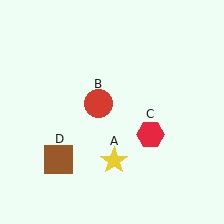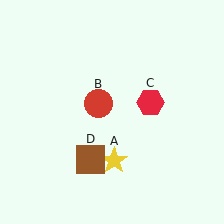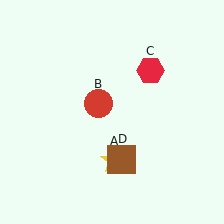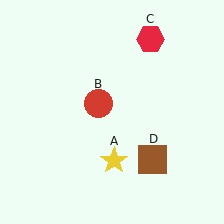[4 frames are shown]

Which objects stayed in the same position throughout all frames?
Yellow star (object A) and red circle (object B) remained stationary.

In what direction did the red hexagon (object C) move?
The red hexagon (object C) moved up.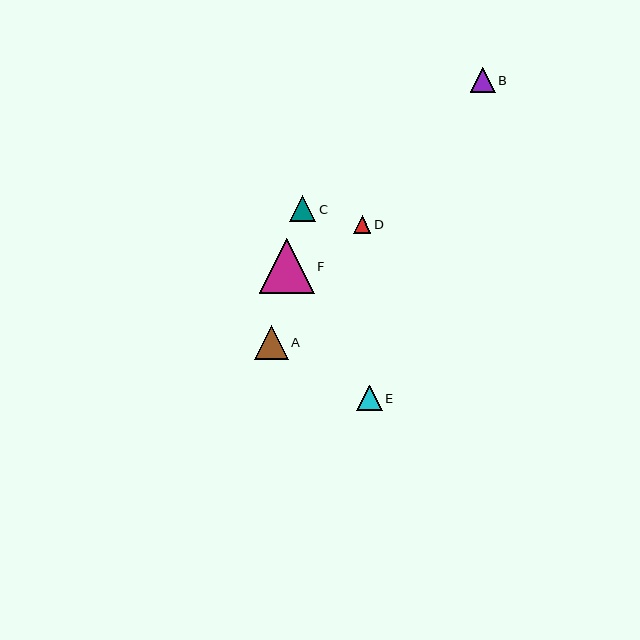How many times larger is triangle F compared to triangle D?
Triangle F is approximately 3.2 times the size of triangle D.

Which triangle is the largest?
Triangle F is the largest with a size of approximately 55 pixels.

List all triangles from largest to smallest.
From largest to smallest: F, A, C, E, B, D.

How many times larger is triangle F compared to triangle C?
Triangle F is approximately 2.1 times the size of triangle C.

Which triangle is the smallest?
Triangle D is the smallest with a size of approximately 17 pixels.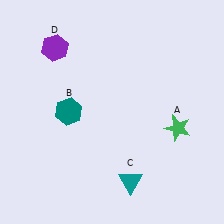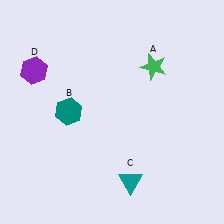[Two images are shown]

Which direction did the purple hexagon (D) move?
The purple hexagon (D) moved down.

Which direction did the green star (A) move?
The green star (A) moved up.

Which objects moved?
The objects that moved are: the green star (A), the purple hexagon (D).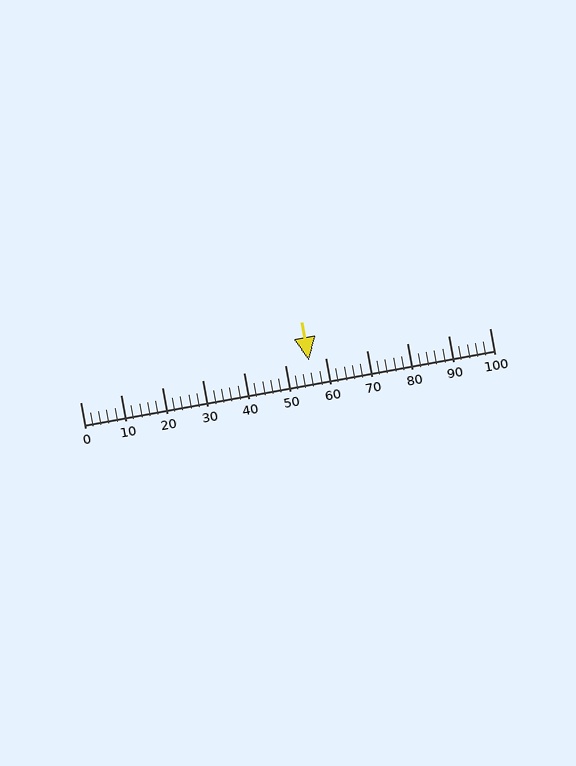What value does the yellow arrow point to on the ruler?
The yellow arrow points to approximately 56.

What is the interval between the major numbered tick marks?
The major tick marks are spaced 10 units apart.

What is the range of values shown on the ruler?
The ruler shows values from 0 to 100.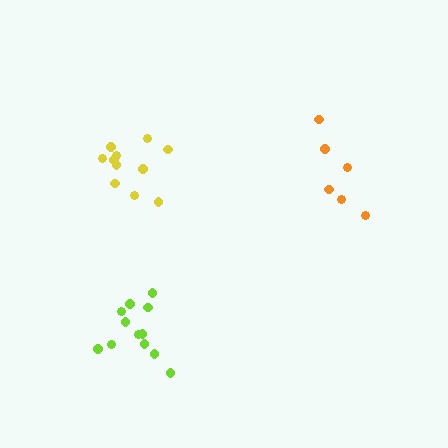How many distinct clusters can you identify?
There are 3 distinct clusters.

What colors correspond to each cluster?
The clusters are colored: lime, orange, yellow.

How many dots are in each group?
Group 1: 12 dots, Group 2: 6 dots, Group 3: 11 dots (29 total).